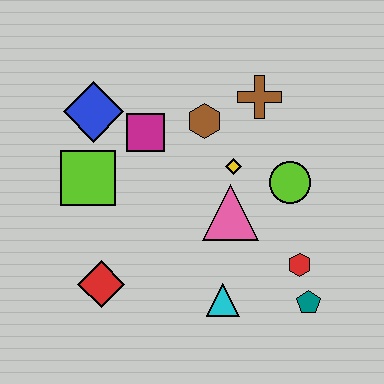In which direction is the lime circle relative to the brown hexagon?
The lime circle is to the right of the brown hexagon.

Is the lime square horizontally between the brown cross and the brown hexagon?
No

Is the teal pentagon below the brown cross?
Yes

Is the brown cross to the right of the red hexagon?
No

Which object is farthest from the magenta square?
The teal pentagon is farthest from the magenta square.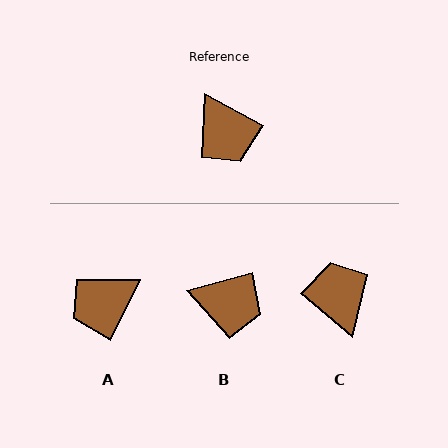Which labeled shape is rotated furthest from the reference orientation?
C, about 169 degrees away.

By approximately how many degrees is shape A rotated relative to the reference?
Approximately 87 degrees clockwise.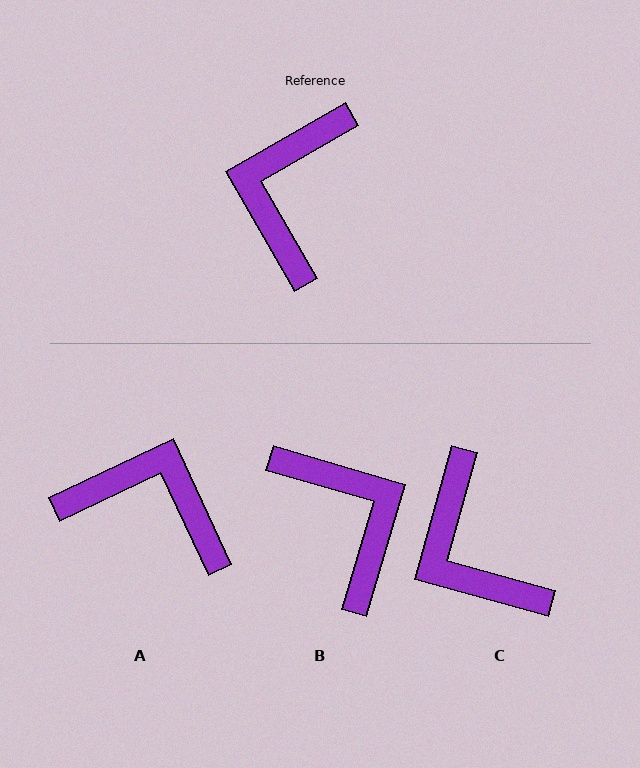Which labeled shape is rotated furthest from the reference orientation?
B, about 136 degrees away.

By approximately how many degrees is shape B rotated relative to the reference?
Approximately 136 degrees clockwise.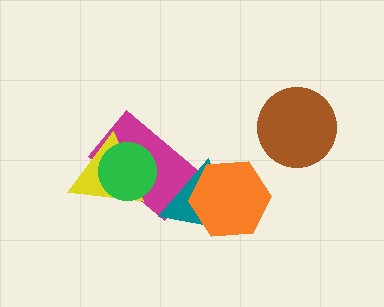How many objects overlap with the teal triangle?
2 objects overlap with the teal triangle.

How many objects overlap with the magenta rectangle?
3 objects overlap with the magenta rectangle.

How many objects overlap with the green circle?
2 objects overlap with the green circle.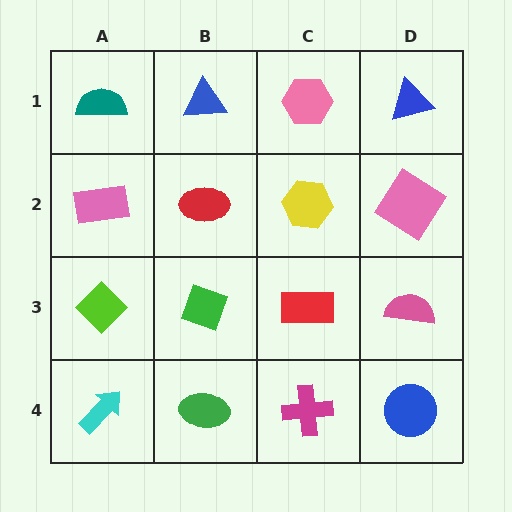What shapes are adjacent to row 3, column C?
A yellow hexagon (row 2, column C), a magenta cross (row 4, column C), a green diamond (row 3, column B), a pink semicircle (row 3, column D).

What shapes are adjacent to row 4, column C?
A red rectangle (row 3, column C), a green ellipse (row 4, column B), a blue circle (row 4, column D).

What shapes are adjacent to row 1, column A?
A pink rectangle (row 2, column A), a blue triangle (row 1, column B).